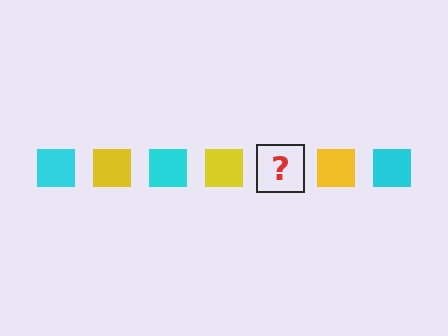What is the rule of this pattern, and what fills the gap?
The rule is that the pattern cycles through cyan, yellow squares. The gap should be filled with a cyan square.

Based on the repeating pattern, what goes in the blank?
The blank should be a cyan square.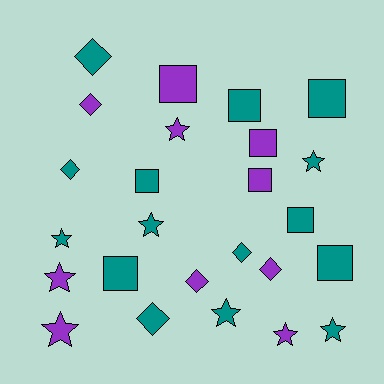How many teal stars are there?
There are 5 teal stars.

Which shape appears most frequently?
Star, with 9 objects.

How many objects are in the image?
There are 25 objects.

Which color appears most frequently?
Teal, with 15 objects.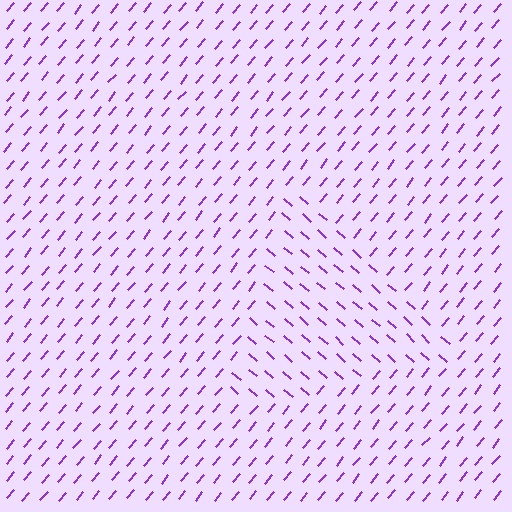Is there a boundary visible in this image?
Yes, there is a texture boundary formed by a change in line orientation.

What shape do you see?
I see a triangle.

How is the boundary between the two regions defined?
The boundary is defined purely by a change in line orientation (approximately 89 degrees difference). All lines are the same color and thickness.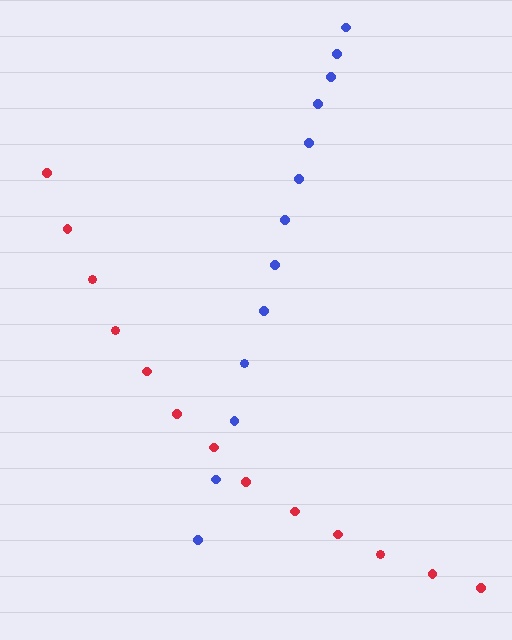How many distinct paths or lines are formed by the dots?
There are 2 distinct paths.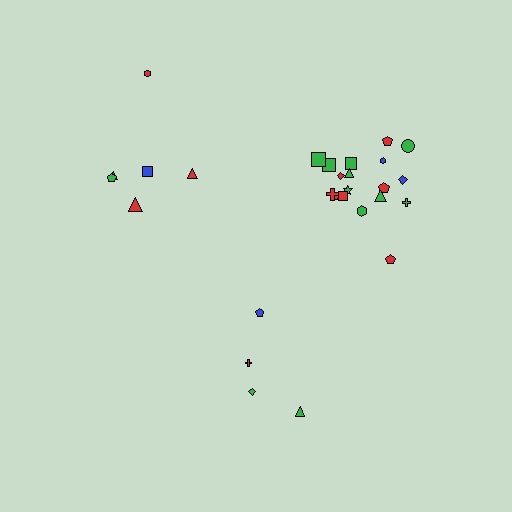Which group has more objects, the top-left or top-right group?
The top-right group.